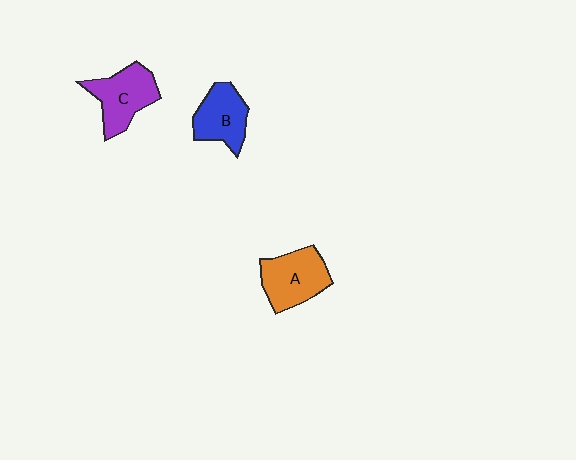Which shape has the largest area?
Shape A (orange).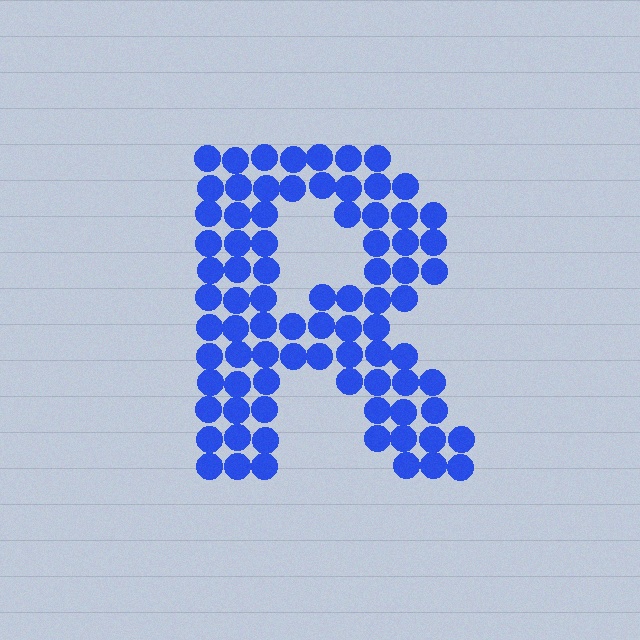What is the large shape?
The large shape is the letter R.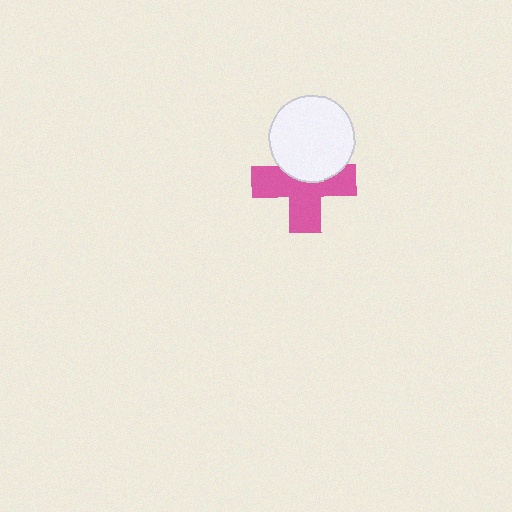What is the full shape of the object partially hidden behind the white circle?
The partially hidden object is a pink cross.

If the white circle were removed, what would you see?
You would see the complete pink cross.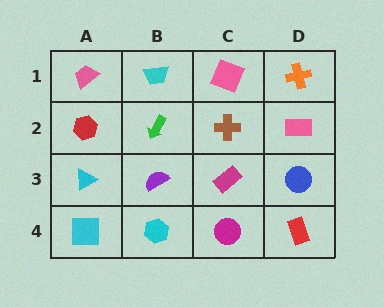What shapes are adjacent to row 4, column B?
A purple semicircle (row 3, column B), a cyan square (row 4, column A), a magenta circle (row 4, column C).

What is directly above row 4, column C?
A magenta rectangle.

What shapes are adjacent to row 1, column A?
A red hexagon (row 2, column A), a cyan trapezoid (row 1, column B).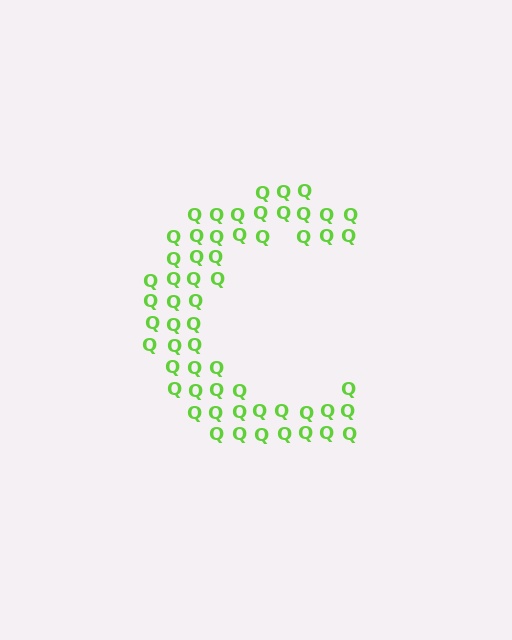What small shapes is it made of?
It is made of small letter Q's.